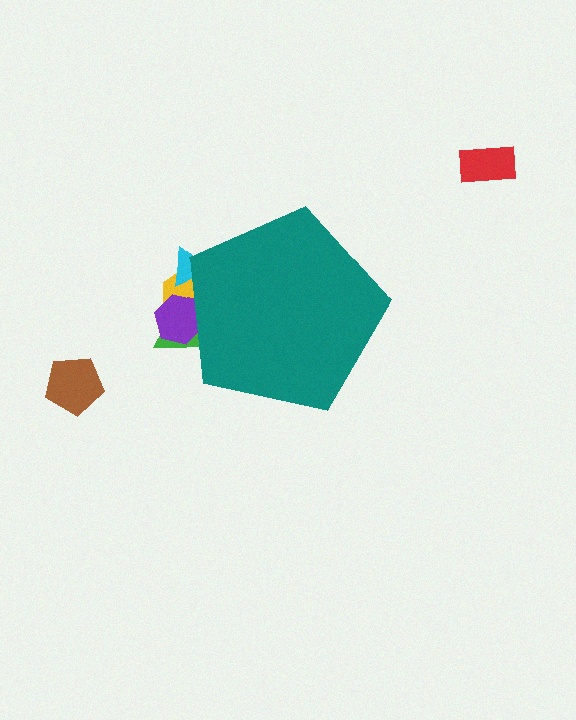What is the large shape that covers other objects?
A teal pentagon.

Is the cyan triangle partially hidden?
Yes, the cyan triangle is partially hidden behind the teal pentagon.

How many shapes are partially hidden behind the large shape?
4 shapes are partially hidden.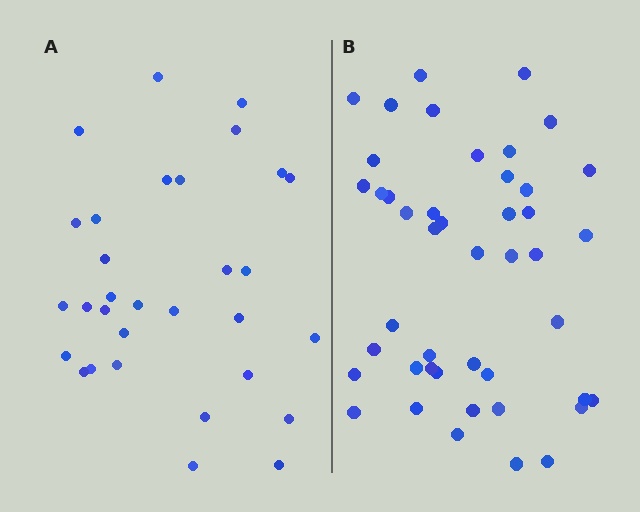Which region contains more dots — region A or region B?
Region B (the right region) has more dots.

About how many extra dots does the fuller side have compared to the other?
Region B has approximately 15 more dots than region A.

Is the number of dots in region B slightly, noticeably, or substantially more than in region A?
Region B has substantially more. The ratio is roughly 1.5 to 1.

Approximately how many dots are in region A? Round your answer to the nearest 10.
About 30 dots. (The exact count is 31, which rounds to 30.)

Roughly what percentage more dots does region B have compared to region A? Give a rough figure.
About 45% more.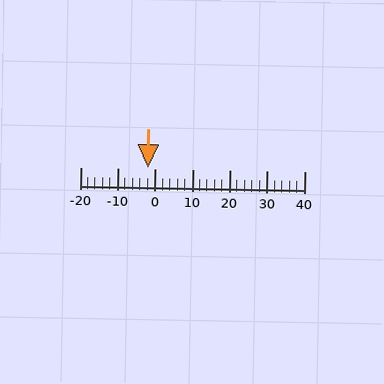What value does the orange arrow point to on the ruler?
The orange arrow points to approximately -2.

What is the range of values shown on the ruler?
The ruler shows values from -20 to 40.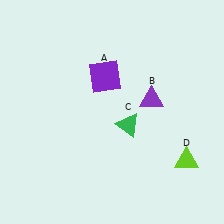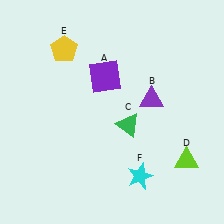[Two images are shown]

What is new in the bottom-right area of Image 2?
A cyan star (F) was added in the bottom-right area of Image 2.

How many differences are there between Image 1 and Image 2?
There are 2 differences between the two images.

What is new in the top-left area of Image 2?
A yellow pentagon (E) was added in the top-left area of Image 2.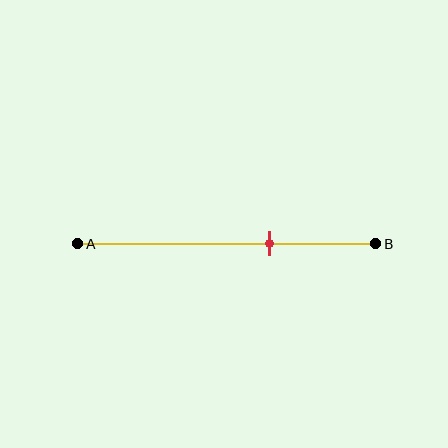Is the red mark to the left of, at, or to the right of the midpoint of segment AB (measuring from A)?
The red mark is to the right of the midpoint of segment AB.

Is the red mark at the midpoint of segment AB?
No, the mark is at about 65% from A, not at the 50% midpoint.